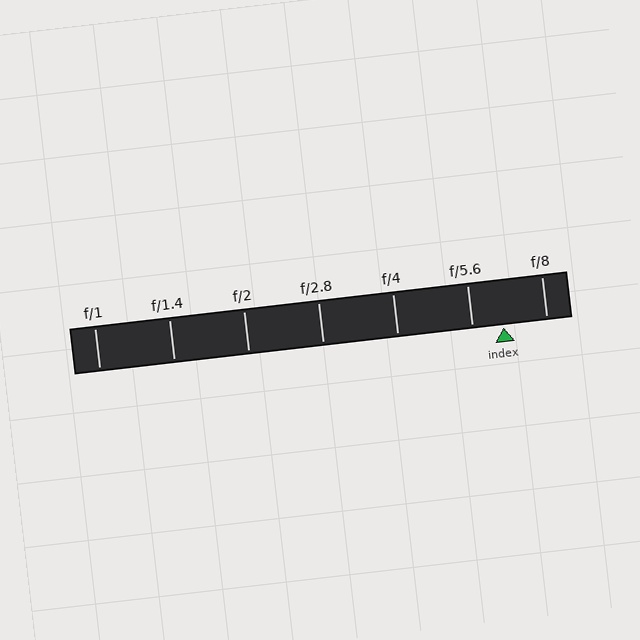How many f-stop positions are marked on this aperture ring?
There are 7 f-stop positions marked.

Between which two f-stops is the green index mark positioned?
The index mark is between f/5.6 and f/8.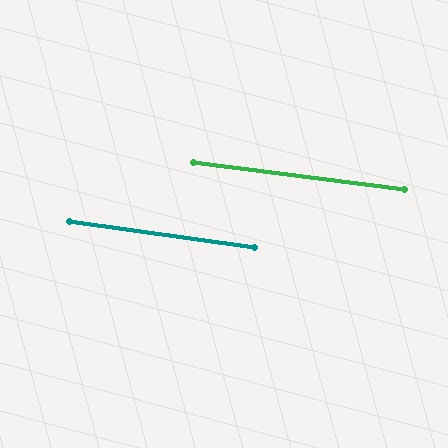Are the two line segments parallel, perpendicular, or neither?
Parallel — their directions differ by only 0.8°.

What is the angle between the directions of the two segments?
Approximately 1 degree.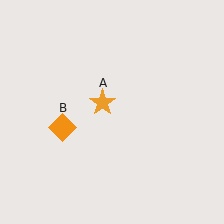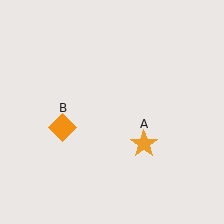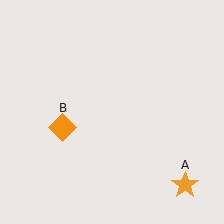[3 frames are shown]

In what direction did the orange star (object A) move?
The orange star (object A) moved down and to the right.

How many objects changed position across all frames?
1 object changed position: orange star (object A).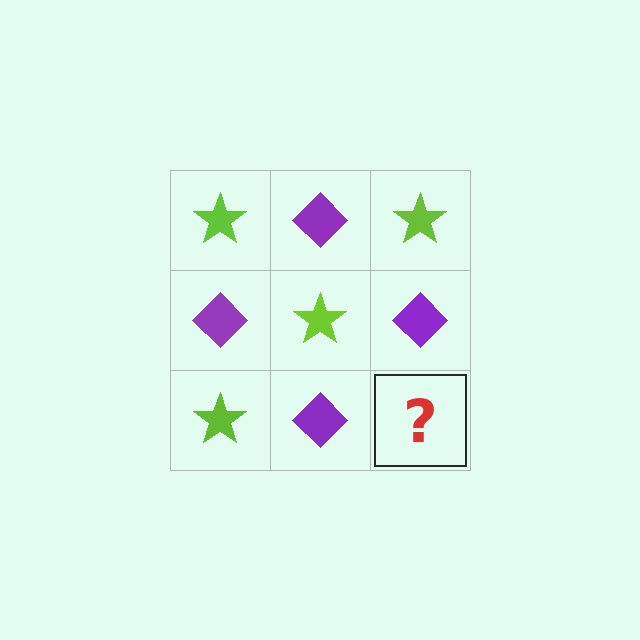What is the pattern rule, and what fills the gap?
The rule is that it alternates lime star and purple diamond in a checkerboard pattern. The gap should be filled with a lime star.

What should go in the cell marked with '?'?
The missing cell should contain a lime star.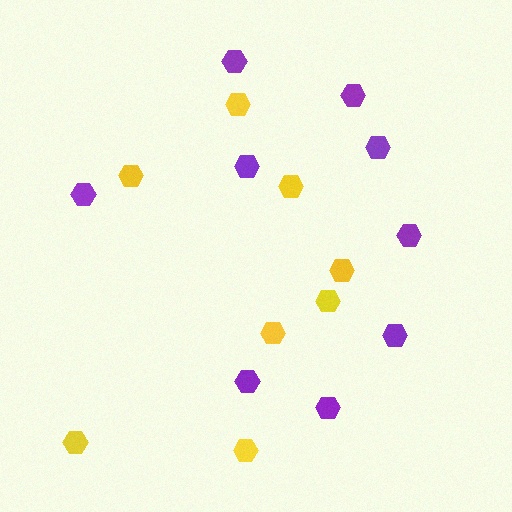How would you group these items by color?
There are 2 groups: one group of yellow hexagons (8) and one group of purple hexagons (9).